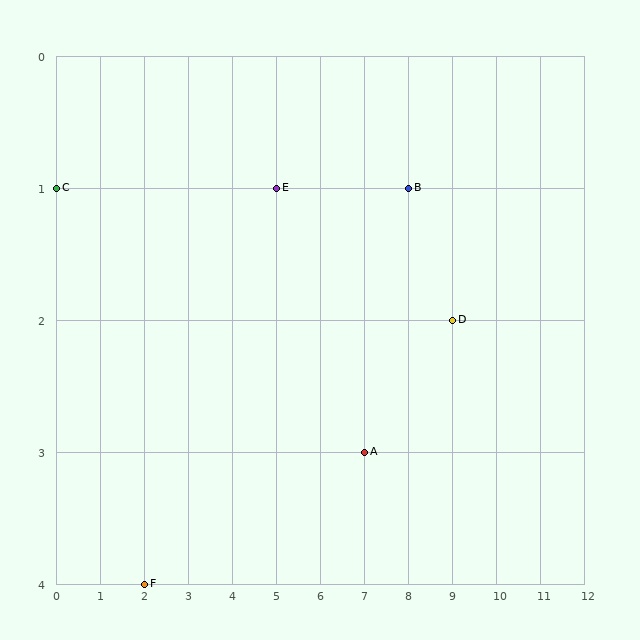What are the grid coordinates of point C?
Point C is at grid coordinates (0, 1).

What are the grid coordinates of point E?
Point E is at grid coordinates (5, 1).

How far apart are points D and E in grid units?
Points D and E are 4 columns and 1 row apart (about 4.1 grid units diagonally).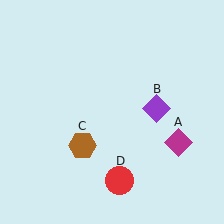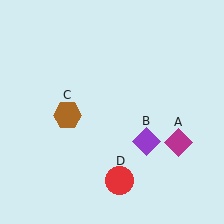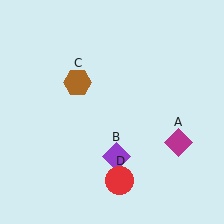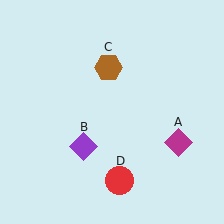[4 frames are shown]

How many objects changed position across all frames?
2 objects changed position: purple diamond (object B), brown hexagon (object C).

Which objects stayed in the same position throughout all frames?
Magenta diamond (object A) and red circle (object D) remained stationary.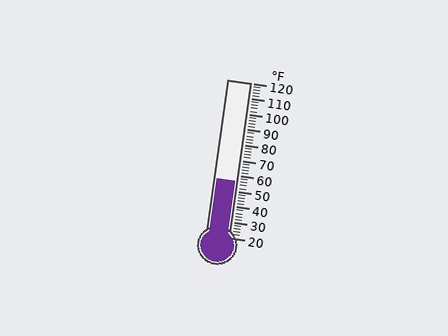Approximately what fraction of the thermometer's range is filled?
The thermometer is filled to approximately 35% of its range.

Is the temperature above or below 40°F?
The temperature is above 40°F.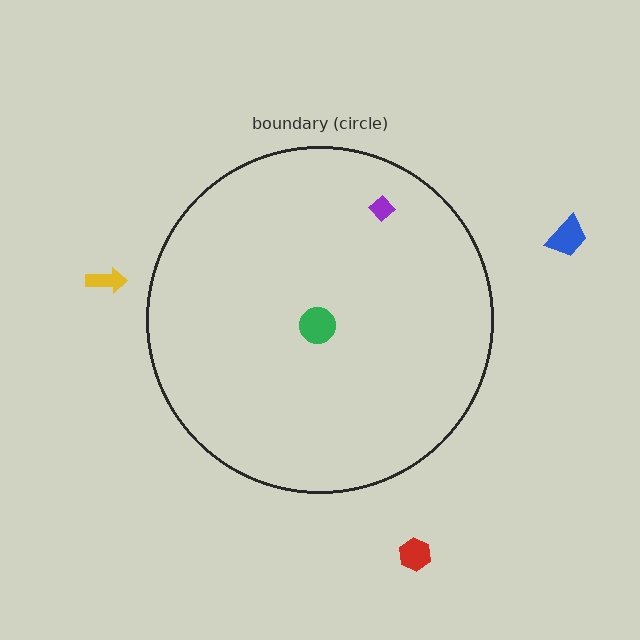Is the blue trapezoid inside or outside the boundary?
Outside.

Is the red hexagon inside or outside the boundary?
Outside.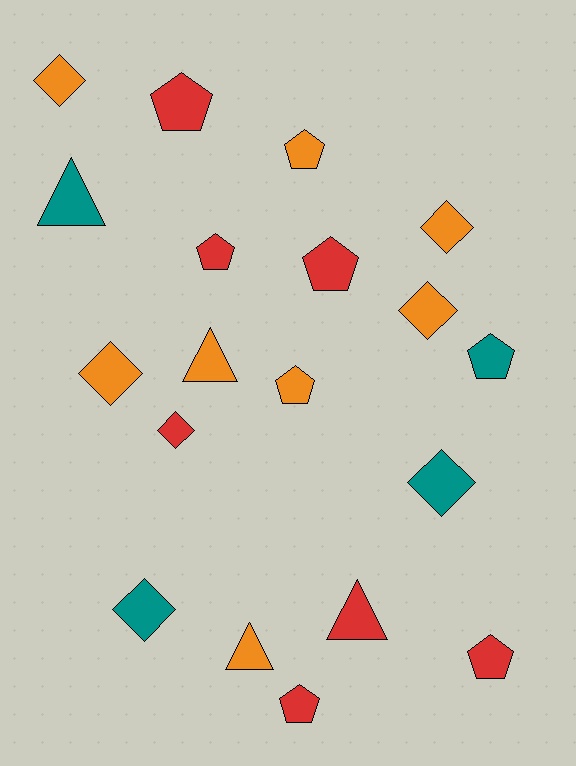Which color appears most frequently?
Orange, with 8 objects.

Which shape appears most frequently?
Pentagon, with 8 objects.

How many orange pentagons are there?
There are 2 orange pentagons.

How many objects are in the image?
There are 19 objects.